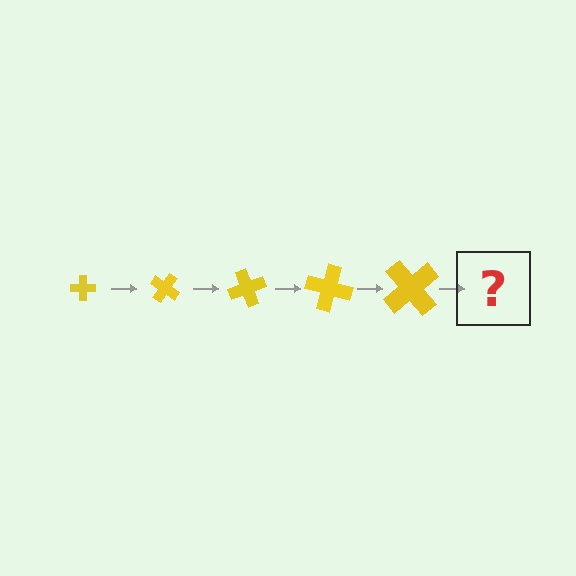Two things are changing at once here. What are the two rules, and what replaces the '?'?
The two rules are that the cross grows larger each step and it rotates 35 degrees each step. The '?' should be a cross, larger than the previous one and rotated 175 degrees from the start.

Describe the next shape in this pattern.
It should be a cross, larger than the previous one and rotated 175 degrees from the start.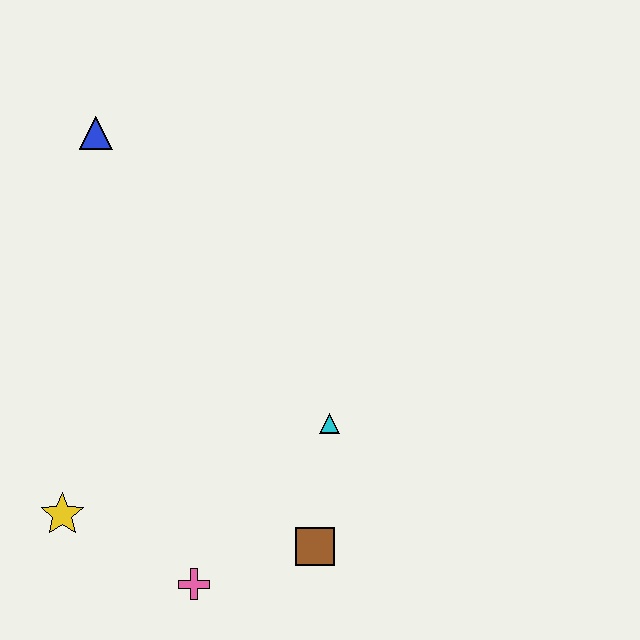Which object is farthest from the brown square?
The blue triangle is farthest from the brown square.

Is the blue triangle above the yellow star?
Yes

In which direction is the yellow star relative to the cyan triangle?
The yellow star is to the left of the cyan triangle.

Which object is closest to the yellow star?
The pink cross is closest to the yellow star.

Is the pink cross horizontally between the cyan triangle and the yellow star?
Yes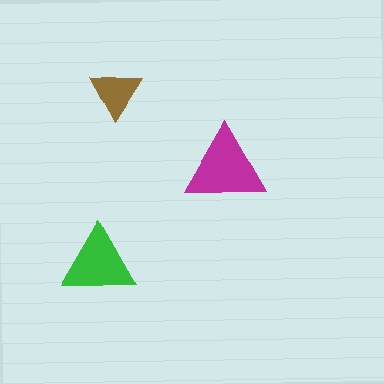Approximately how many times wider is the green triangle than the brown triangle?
About 1.5 times wider.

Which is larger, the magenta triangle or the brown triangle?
The magenta one.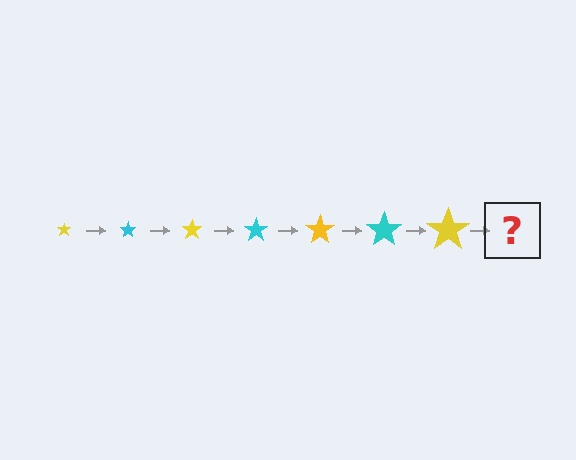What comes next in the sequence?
The next element should be a cyan star, larger than the previous one.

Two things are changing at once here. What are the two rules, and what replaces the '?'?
The two rules are that the star grows larger each step and the color cycles through yellow and cyan. The '?' should be a cyan star, larger than the previous one.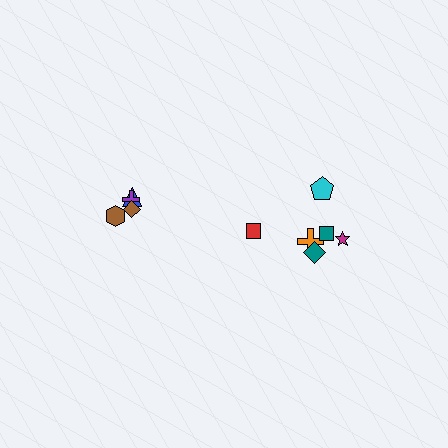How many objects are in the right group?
There are 6 objects.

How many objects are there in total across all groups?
There are 10 objects.